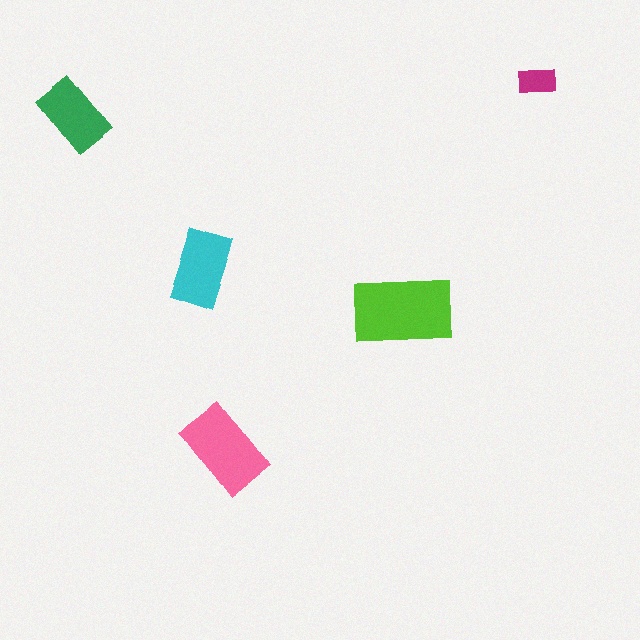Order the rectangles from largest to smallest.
the lime one, the pink one, the cyan one, the green one, the magenta one.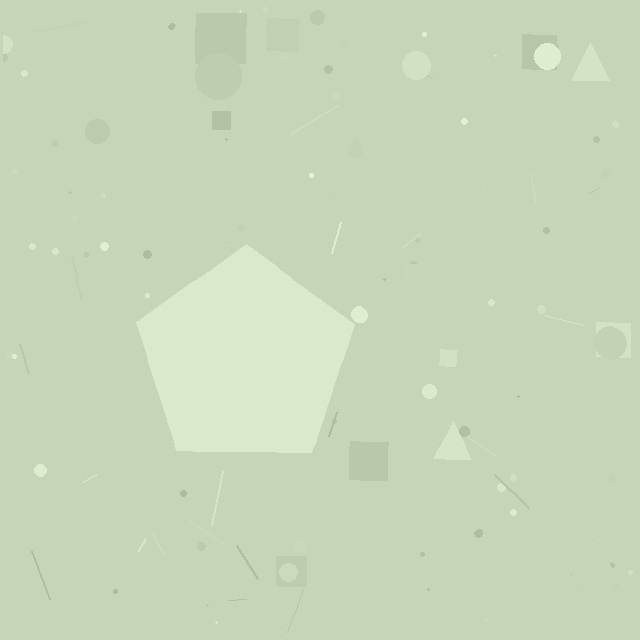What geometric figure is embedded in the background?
A pentagon is embedded in the background.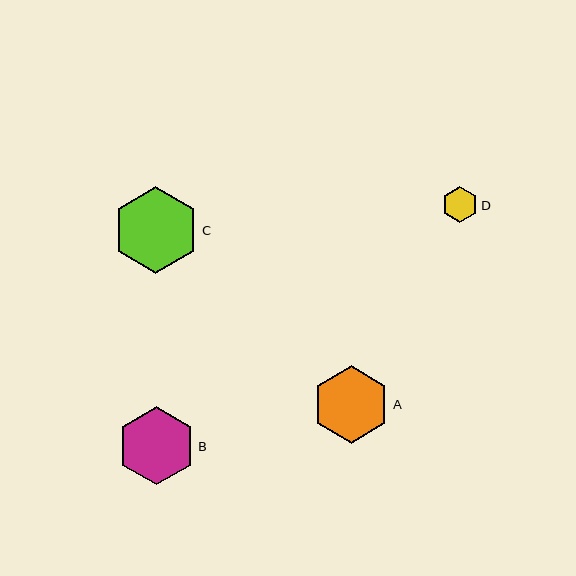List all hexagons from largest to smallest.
From largest to smallest: C, B, A, D.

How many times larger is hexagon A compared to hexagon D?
Hexagon A is approximately 2.1 times the size of hexagon D.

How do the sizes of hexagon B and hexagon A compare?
Hexagon B and hexagon A are approximately the same size.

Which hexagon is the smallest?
Hexagon D is the smallest with a size of approximately 37 pixels.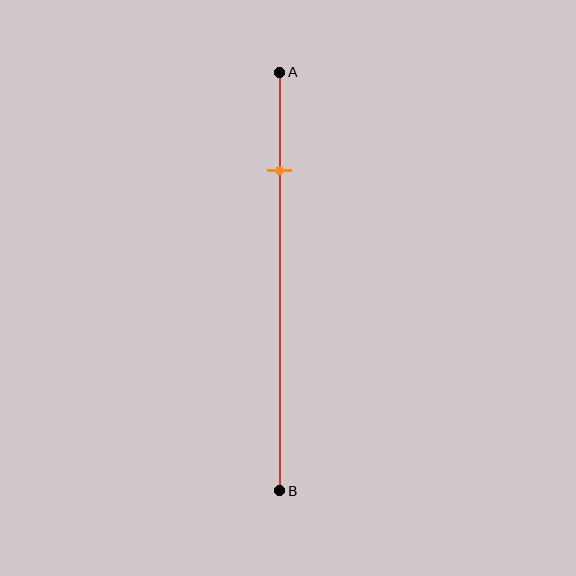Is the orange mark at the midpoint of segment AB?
No, the mark is at about 25% from A, not at the 50% midpoint.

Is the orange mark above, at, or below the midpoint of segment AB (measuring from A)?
The orange mark is above the midpoint of segment AB.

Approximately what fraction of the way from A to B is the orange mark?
The orange mark is approximately 25% of the way from A to B.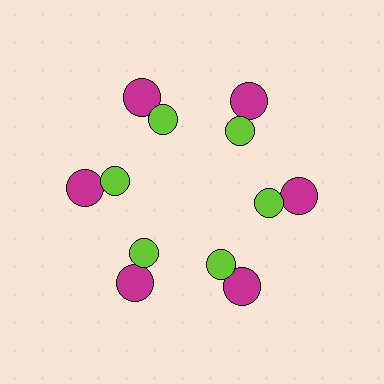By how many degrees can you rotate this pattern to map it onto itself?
The pattern maps onto itself every 60 degrees of rotation.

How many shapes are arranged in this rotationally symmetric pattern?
There are 12 shapes, arranged in 6 groups of 2.